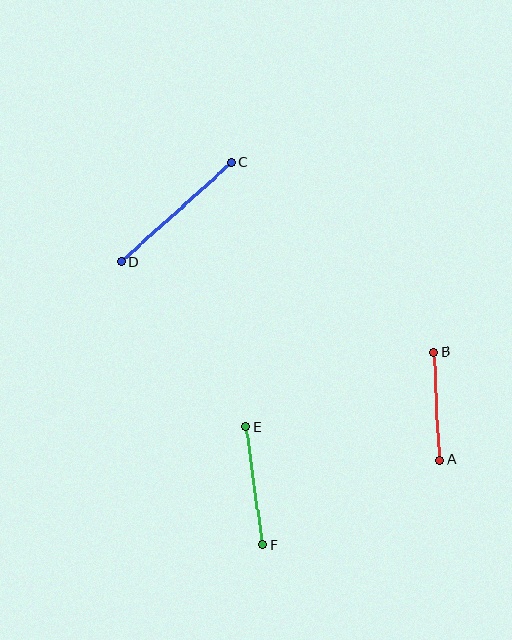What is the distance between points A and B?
The distance is approximately 108 pixels.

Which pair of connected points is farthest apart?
Points C and D are farthest apart.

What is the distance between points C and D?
The distance is approximately 148 pixels.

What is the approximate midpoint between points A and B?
The midpoint is at approximately (437, 406) pixels.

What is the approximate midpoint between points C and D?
The midpoint is at approximately (176, 212) pixels.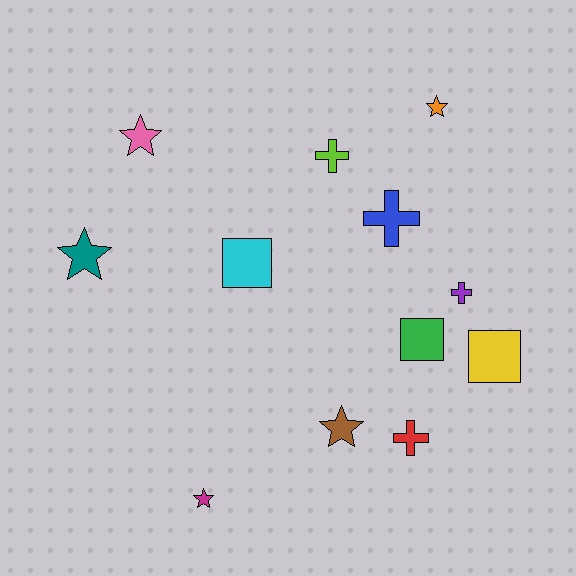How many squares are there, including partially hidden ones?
There are 3 squares.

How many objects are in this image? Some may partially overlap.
There are 12 objects.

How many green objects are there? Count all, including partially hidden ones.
There is 1 green object.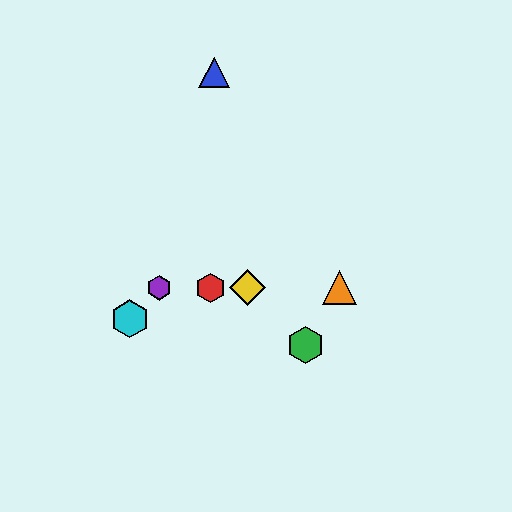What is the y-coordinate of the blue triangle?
The blue triangle is at y≈73.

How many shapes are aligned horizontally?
4 shapes (the red hexagon, the yellow diamond, the purple hexagon, the orange triangle) are aligned horizontally.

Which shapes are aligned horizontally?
The red hexagon, the yellow diamond, the purple hexagon, the orange triangle are aligned horizontally.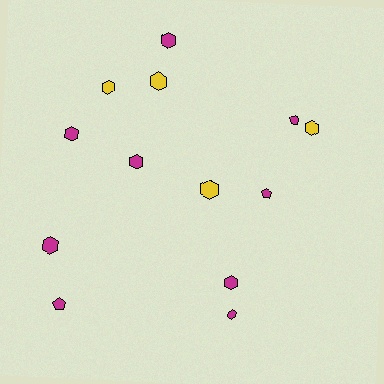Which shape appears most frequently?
Hexagon, with 10 objects.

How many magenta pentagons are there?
There are 3 magenta pentagons.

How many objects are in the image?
There are 13 objects.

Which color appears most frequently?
Magenta, with 9 objects.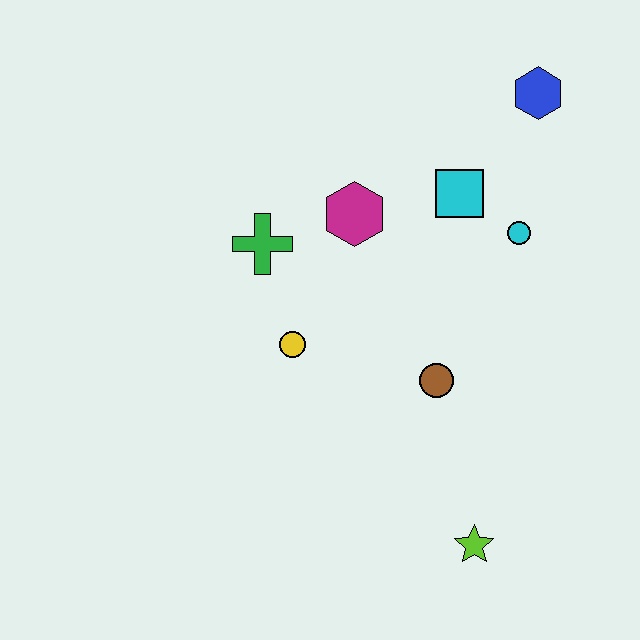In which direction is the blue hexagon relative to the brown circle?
The blue hexagon is above the brown circle.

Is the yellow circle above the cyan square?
No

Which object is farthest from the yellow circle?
The blue hexagon is farthest from the yellow circle.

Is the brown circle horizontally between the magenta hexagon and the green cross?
No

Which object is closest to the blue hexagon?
The cyan square is closest to the blue hexagon.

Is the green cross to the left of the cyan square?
Yes